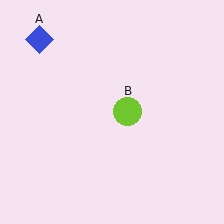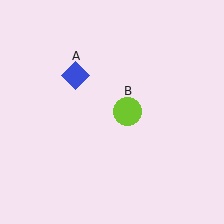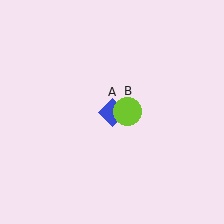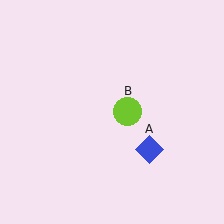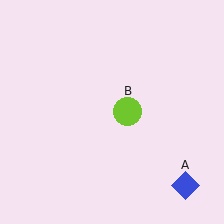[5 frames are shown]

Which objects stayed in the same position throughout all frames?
Lime circle (object B) remained stationary.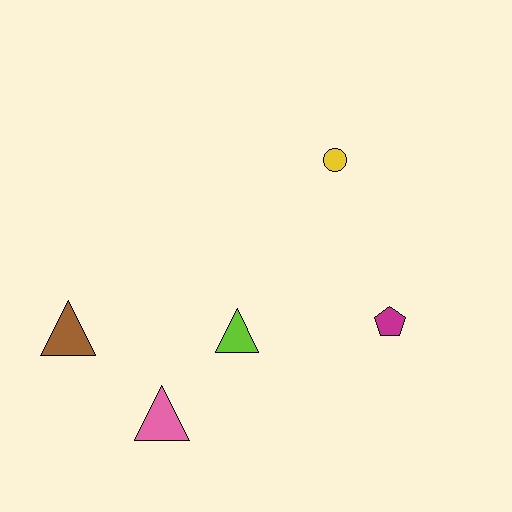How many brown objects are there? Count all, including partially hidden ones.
There is 1 brown object.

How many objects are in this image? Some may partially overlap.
There are 5 objects.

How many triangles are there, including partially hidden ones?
There are 3 triangles.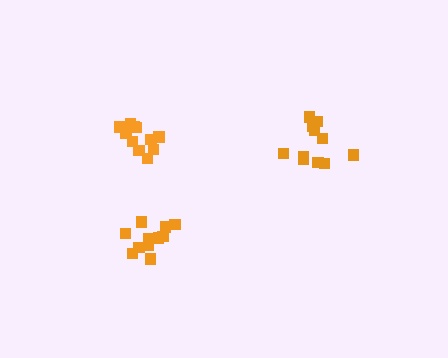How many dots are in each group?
Group 1: 11 dots, Group 2: 11 dots, Group 3: 11 dots (33 total).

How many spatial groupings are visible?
There are 3 spatial groupings.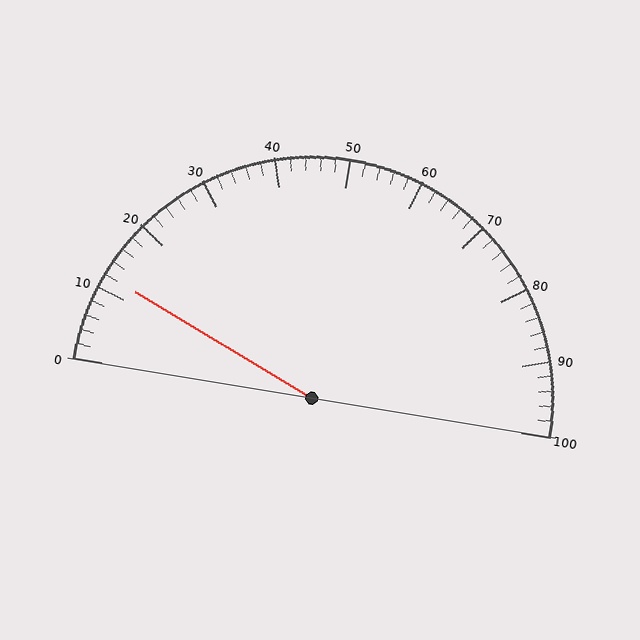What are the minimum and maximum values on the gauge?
The gauge ranges from 0 to 100.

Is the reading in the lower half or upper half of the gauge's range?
The reading is in the lower half of the range (0 to 100).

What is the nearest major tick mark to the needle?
The nearest major tick mark is 10.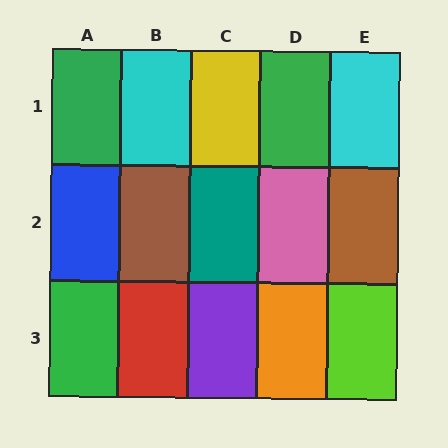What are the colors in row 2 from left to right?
Blue, brown, teal, pink, brown.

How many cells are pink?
1 cell is pink.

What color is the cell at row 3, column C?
Purple.